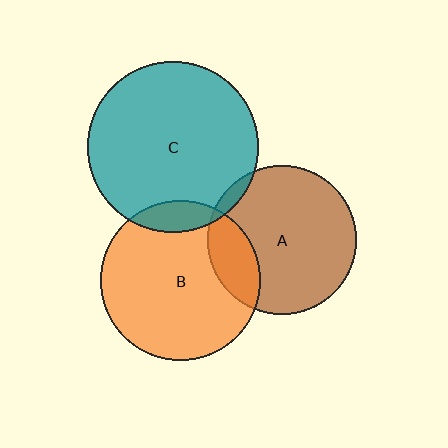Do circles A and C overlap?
Yes.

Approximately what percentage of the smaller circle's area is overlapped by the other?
Approximately 5%.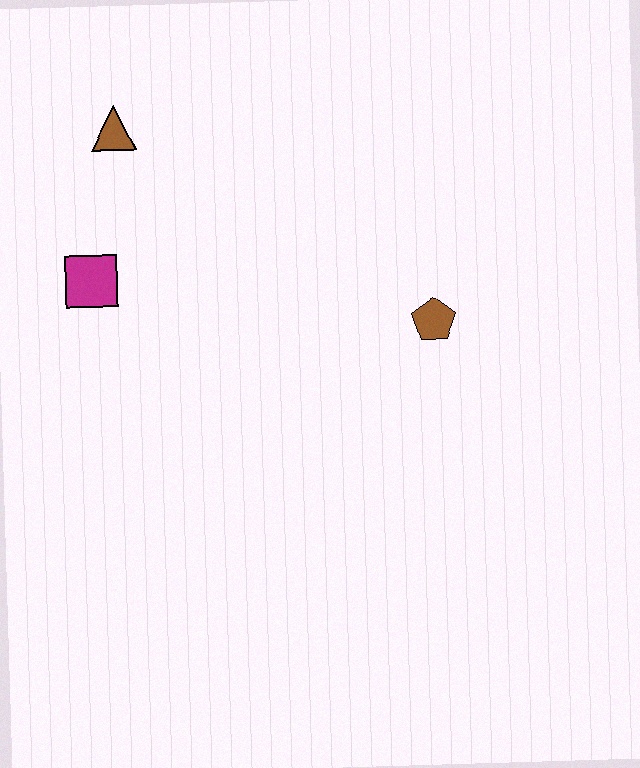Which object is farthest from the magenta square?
The brown pentagon is farthest from the magenta square.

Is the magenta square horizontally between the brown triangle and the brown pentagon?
No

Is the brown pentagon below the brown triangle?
Yes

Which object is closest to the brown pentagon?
The magenta square is closest to the brown pentagon.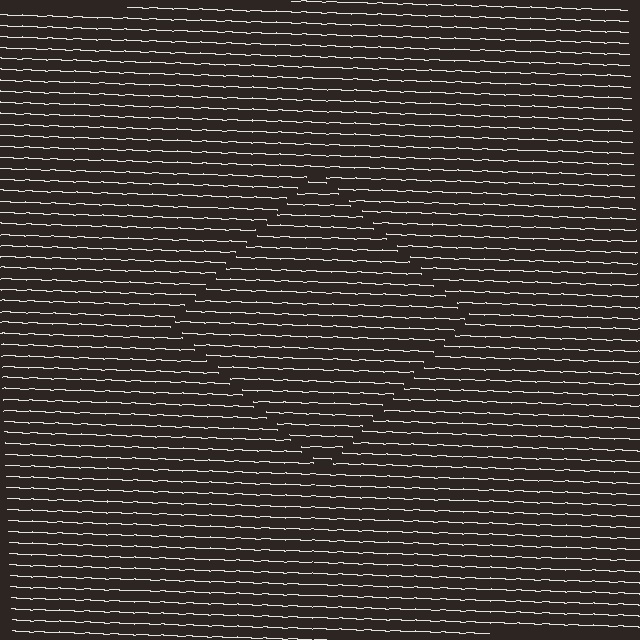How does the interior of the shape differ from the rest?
The interior of the shape contains the same grating, shifted by half a period — the contour is defined by the phase discontinuity where line-ends from the inner and outer gratings abut.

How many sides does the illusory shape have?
4 sides — the line-ends trace a square.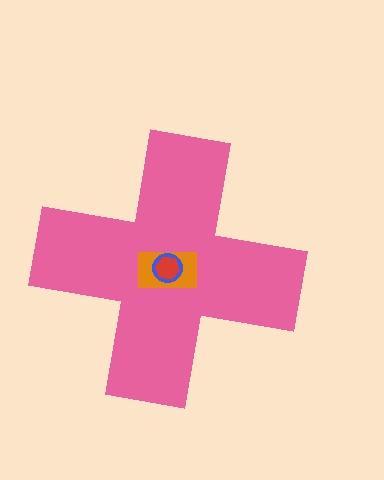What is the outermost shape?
The pink cross.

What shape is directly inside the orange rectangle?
The blue circle.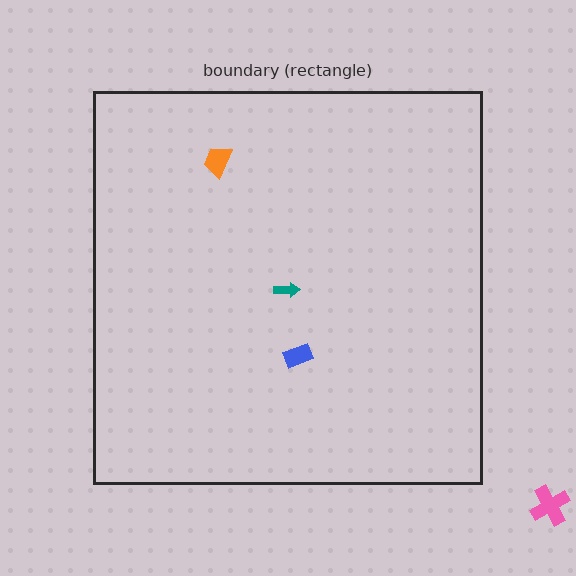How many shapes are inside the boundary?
3 inside, 1 outside.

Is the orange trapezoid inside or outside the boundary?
Inside.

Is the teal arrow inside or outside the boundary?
Inside.